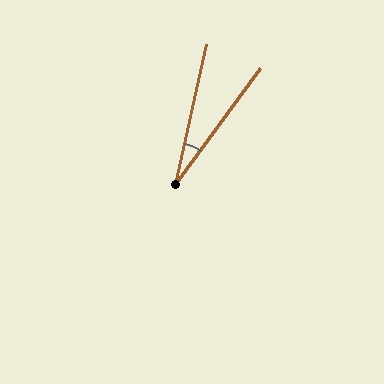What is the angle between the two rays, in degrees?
Approximately 24 degrees.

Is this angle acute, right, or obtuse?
It is acute.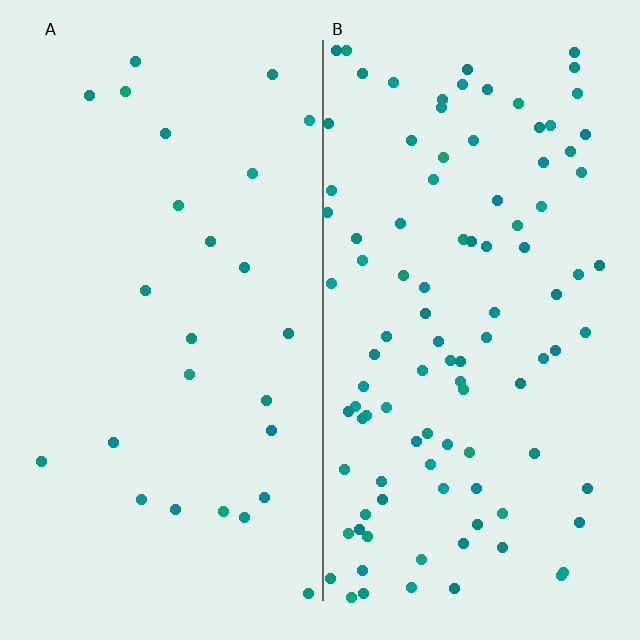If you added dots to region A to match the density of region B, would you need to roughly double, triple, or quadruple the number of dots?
Approximately quadruple.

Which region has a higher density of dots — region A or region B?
B (the right).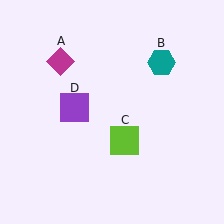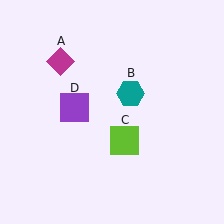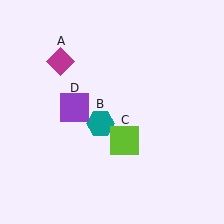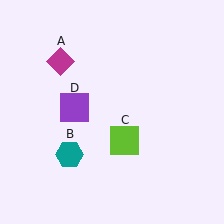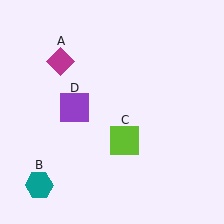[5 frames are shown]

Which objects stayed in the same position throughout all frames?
Magenta diamond (object A) and lime square (object C) and purple square (object D) remained stationary.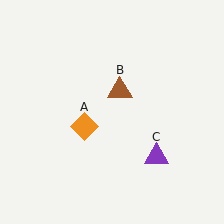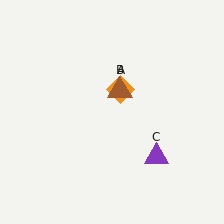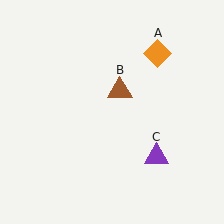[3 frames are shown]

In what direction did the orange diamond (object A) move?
The orange diamond (object A) moved up and to the right.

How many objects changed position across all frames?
1 object changed position: orange diamond (object A).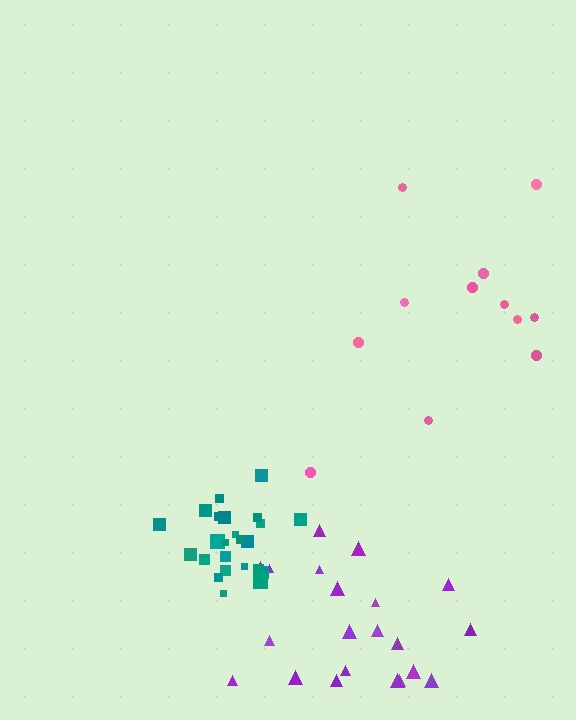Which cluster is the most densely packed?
Teal.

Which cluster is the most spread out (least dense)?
Pink.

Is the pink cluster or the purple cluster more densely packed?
Purple.